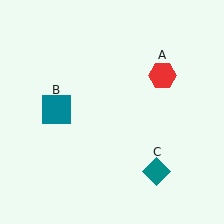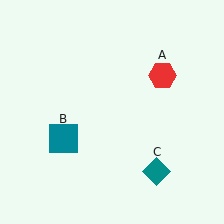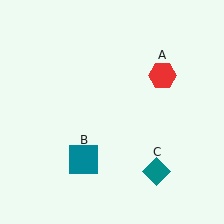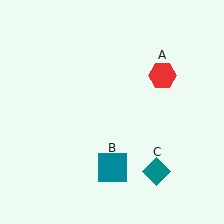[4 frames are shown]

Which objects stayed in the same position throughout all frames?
Red hexagon (object A) and teal diamond (object C) remained stationary.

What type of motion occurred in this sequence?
The teal square (object B) rotated counterclockwise around the center of the scene.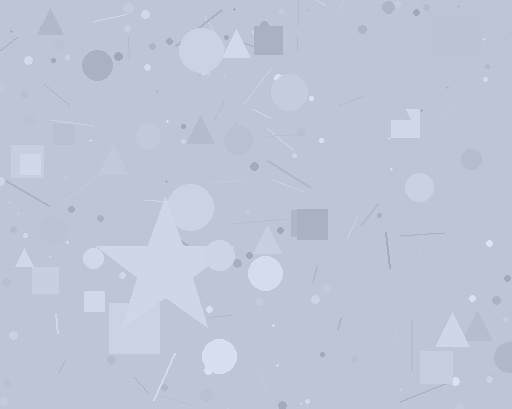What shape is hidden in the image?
A star is hidden in the image.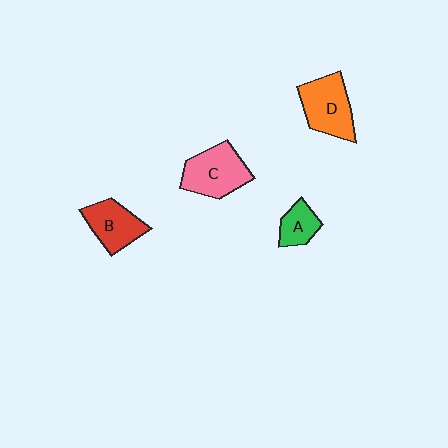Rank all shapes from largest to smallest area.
From largest to smallest: C (pink), D (orange), B (red), A (green).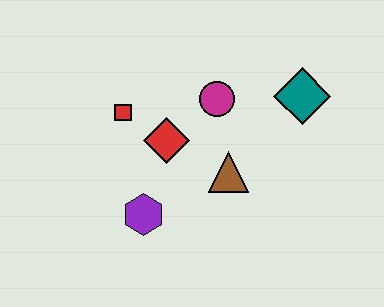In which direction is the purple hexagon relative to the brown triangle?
The purple hexagon is to the left of the brown triangle.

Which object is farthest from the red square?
The teal diamond is farthest from the red square.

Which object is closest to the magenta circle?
The red diamond is closest to the magenta circle.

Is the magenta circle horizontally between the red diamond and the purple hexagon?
No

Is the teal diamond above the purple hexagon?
Yes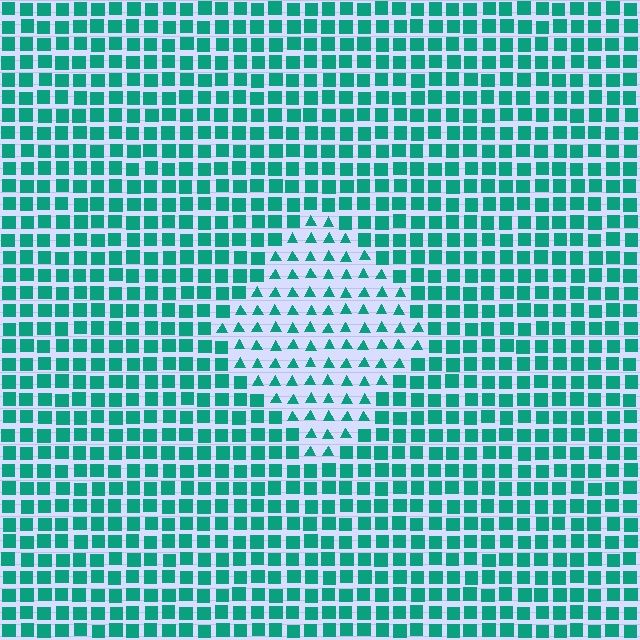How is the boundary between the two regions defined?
The boundary is defined by a change in element shape: triangles inside vs. squares outside. All elements share the same color and spacing.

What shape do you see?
I see a diamond.